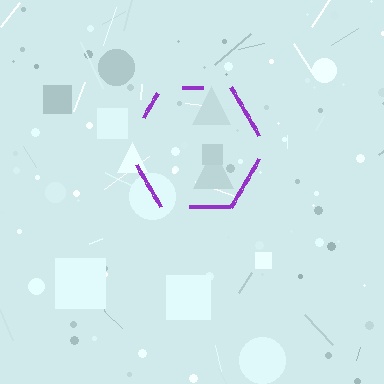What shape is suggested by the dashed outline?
The dashed outline suggests a hexagon.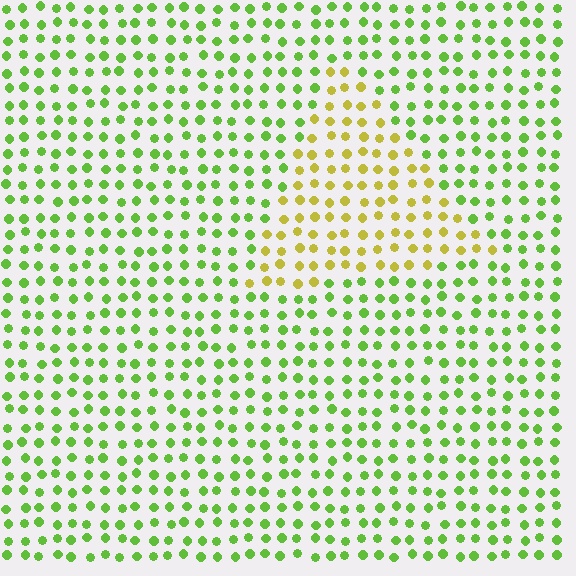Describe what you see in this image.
The image is filled with small lime elements in a uniform arrangement. A triangle-shaped region is visible where the elements are tinted to a slightly different hue, forming a subtle color boundary.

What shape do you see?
I see a triangle.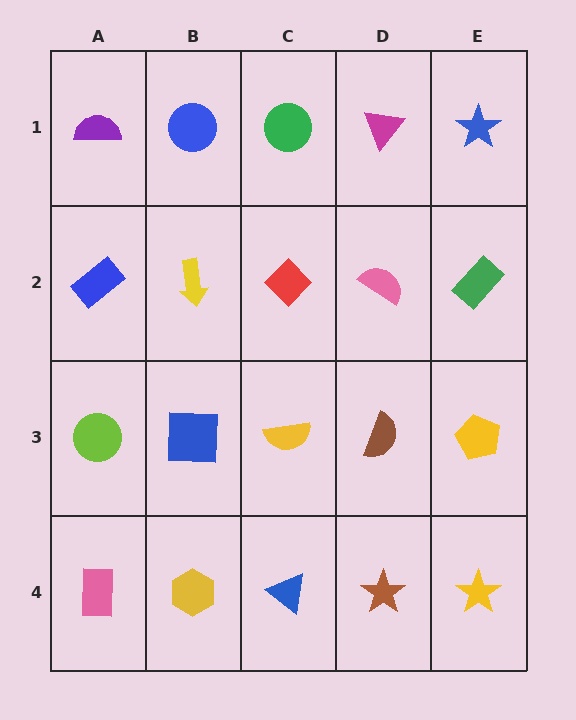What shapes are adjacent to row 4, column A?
A lime circle (row 3, column A), a yellow hexagon (row 4, column B).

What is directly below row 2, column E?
A yellow pentagon.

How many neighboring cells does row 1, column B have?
3.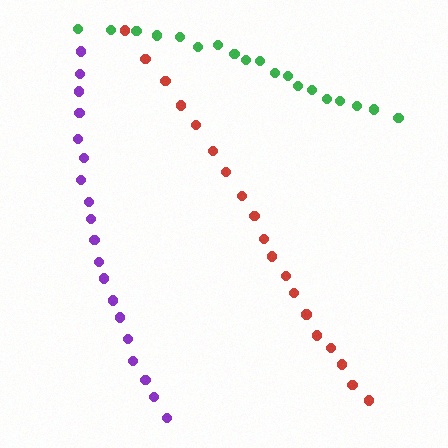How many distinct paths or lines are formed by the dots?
There are 3 distinct paths.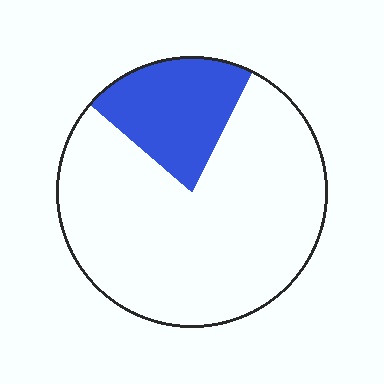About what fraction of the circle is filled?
About one fifth (1/5).